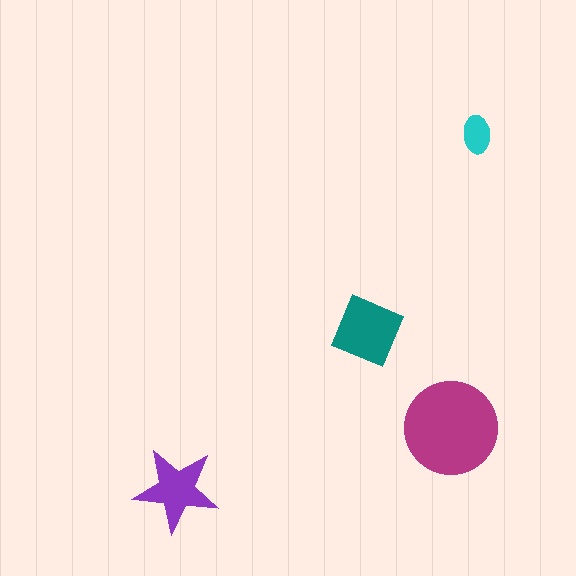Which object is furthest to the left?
The purple star is leftmost.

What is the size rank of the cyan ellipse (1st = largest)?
4th.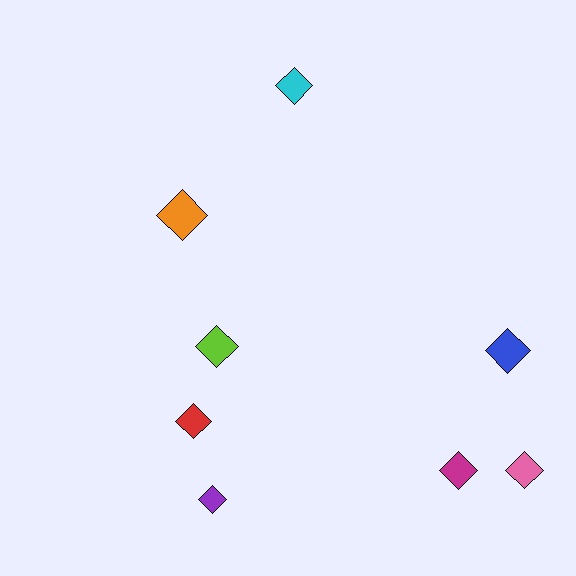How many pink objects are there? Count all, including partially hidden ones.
There is 1 pink object.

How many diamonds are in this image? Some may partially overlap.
There are 8 diamonds.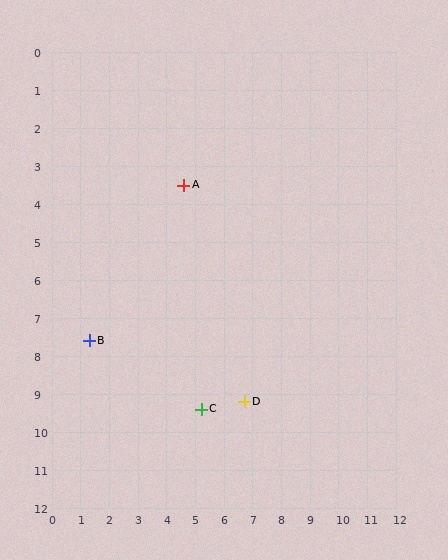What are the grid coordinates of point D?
Point D is at approximately (6.7, 9.2).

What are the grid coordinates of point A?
Point A is at approximately (4.6, 3.5).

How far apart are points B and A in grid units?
Points B and A are about 5.3 grid units apart.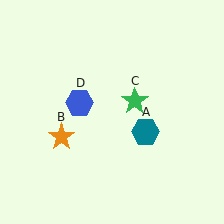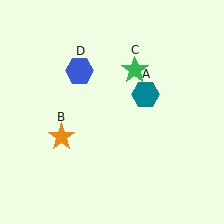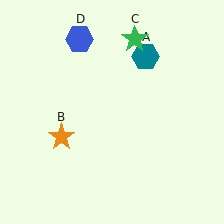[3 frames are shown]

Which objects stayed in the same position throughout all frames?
Orange star (object B) remained stationary.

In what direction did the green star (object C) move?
The green star (object C) moved up.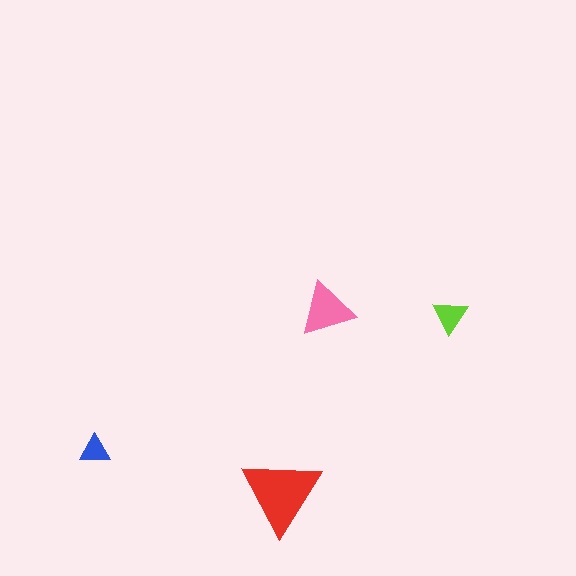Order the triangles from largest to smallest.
the red one, the pink one, the lime one, the blue one.